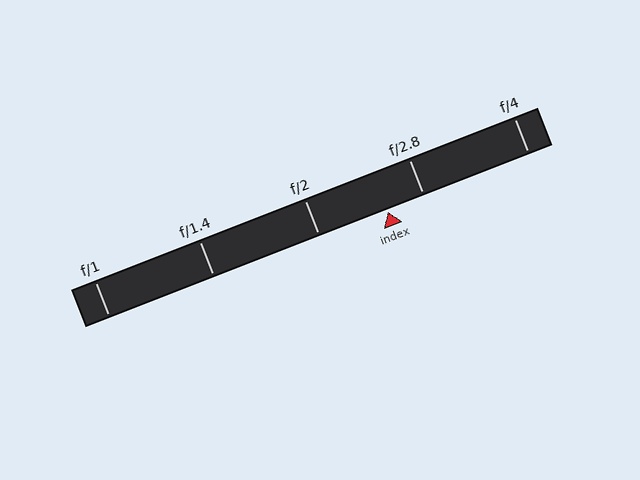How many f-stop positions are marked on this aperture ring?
There are 5 f-stop positions marked.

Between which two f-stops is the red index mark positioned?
The index mark is between f/2 and f/2.8.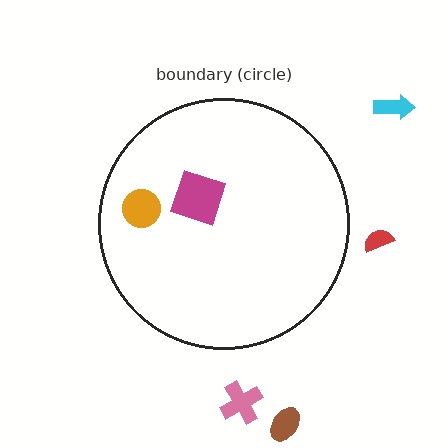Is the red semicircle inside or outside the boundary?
Outside.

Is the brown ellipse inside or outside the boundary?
Outside.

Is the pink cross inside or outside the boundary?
Outside.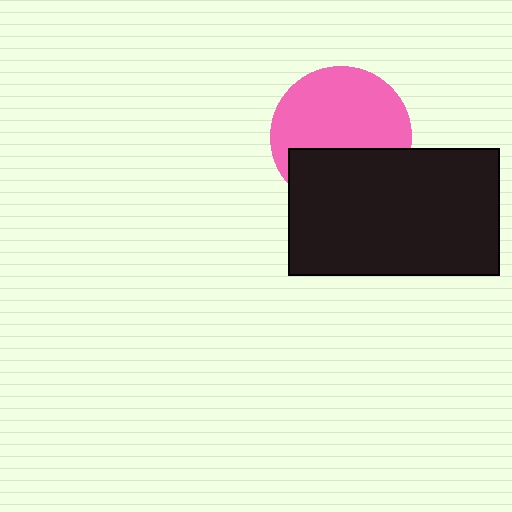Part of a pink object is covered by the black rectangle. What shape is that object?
It is a circle.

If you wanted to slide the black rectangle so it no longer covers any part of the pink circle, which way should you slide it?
Slide it down — that is the most direct way to separate the two shapes.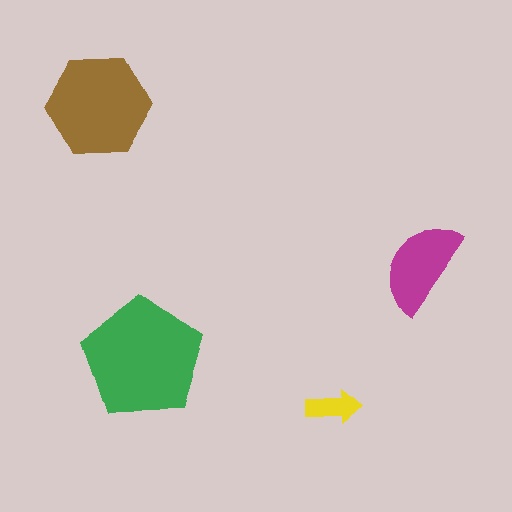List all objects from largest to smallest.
The green pentagon, the brown hexagon, the magenta semicircle, the yellow arrow.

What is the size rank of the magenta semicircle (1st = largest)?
3rd.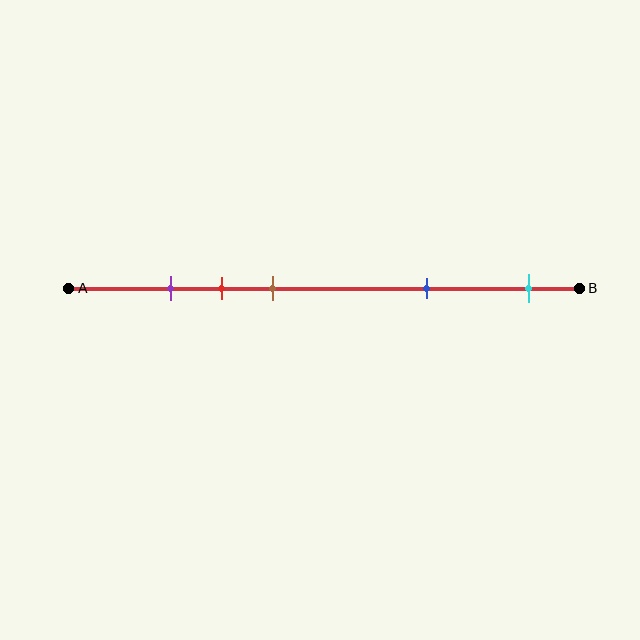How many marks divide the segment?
There are 5 marks dividing the segment.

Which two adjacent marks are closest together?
The purple and red marks are the closest adjacent pair.